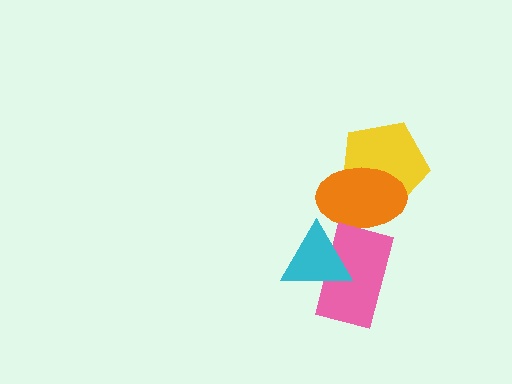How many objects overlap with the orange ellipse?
3 objects overlap with the orange ellipse.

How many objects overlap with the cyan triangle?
2 objects overlap with the cyan triangle.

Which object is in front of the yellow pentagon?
The orange ellipse is in front of the yellow pentagon.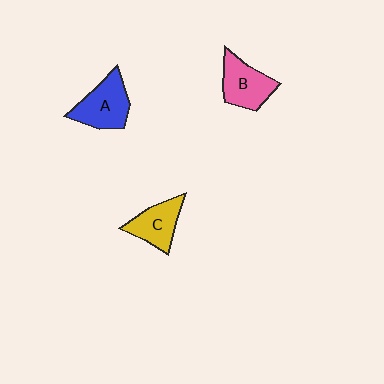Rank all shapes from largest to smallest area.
From largest to smallest: A (blue), B (pink), C (yellow).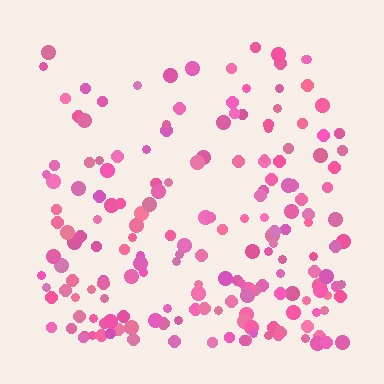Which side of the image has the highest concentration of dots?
The bottom.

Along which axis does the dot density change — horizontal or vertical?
Vertical.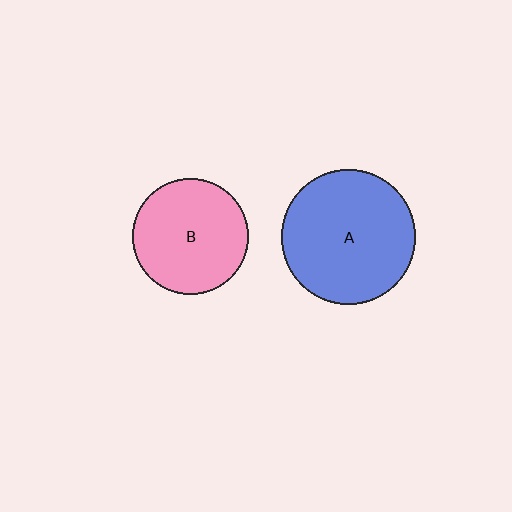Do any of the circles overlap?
No, none of the circles overlap.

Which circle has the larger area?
Circle A (blue).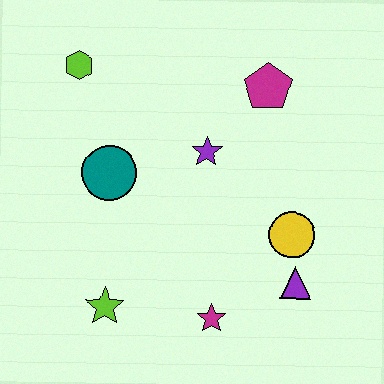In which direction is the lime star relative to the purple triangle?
The lime star is to the left of the purple triangle.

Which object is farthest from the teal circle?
The purple triangle is farthest from the teal circle.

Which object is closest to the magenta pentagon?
The purple star is closest to the magenta pentagon.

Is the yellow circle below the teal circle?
Yes